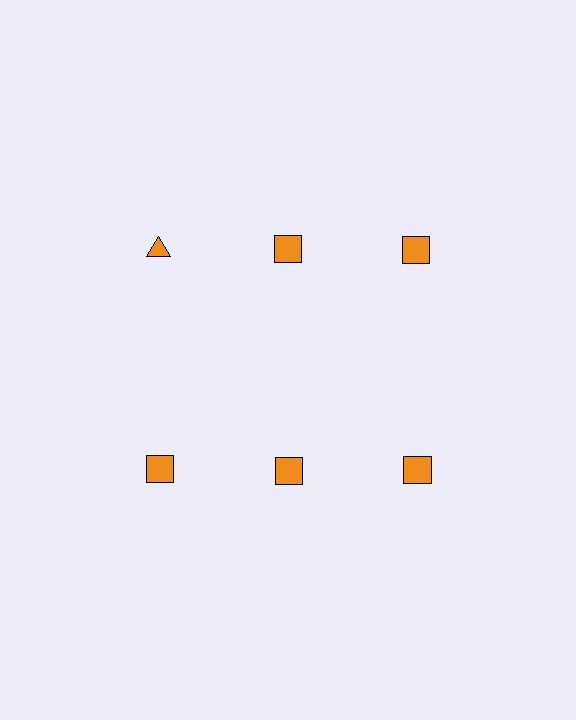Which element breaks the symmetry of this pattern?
The orange triangle in the top row, leftmost column breaks the symmetry. All other shapes are orange squares.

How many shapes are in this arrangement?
There are 6 shapes arranged in a grid pattern.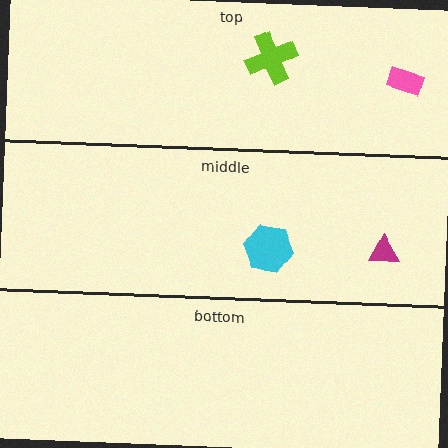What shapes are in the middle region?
The cyan hexagon, the magenta triangle.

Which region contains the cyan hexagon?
The middle region.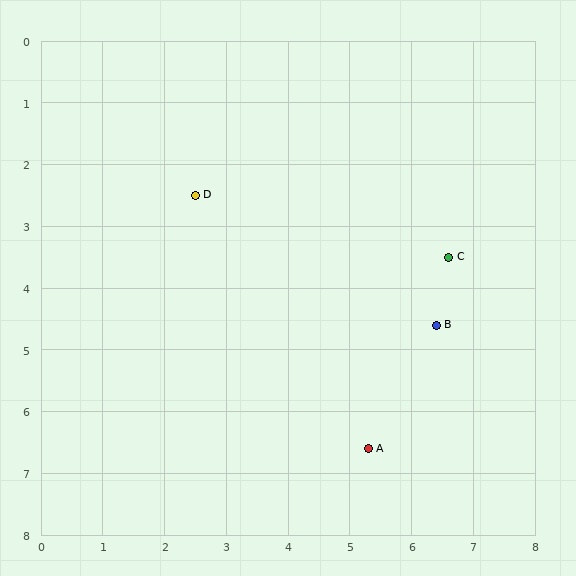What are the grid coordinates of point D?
Point D is at approximately (2.5, 2.5).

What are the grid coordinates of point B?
Point B is at approximately (6.4, 4.6).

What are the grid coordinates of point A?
Point A is at approximately (5.3, 6.6).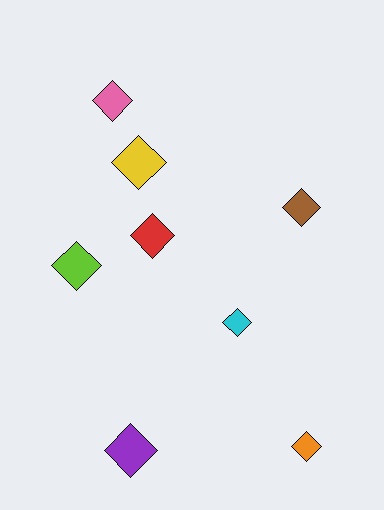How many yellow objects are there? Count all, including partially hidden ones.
There is 1 yellow object.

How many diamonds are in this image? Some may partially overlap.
There are 8 diamonds.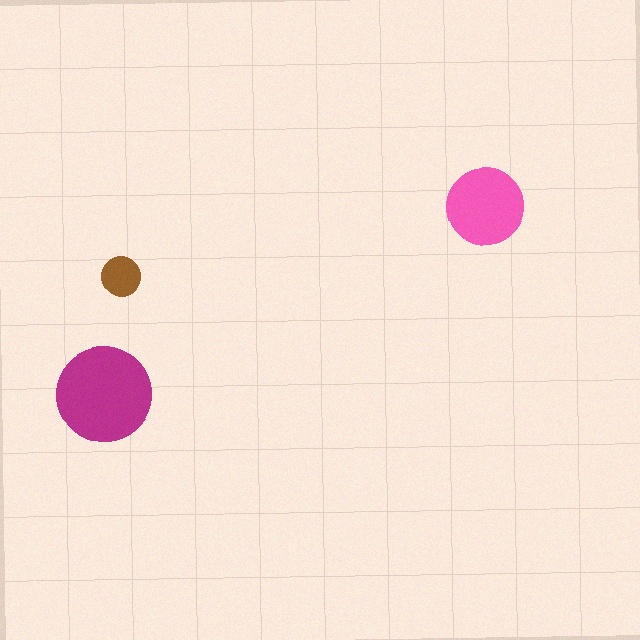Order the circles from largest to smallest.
the magenta one, the pink one, the brown one.